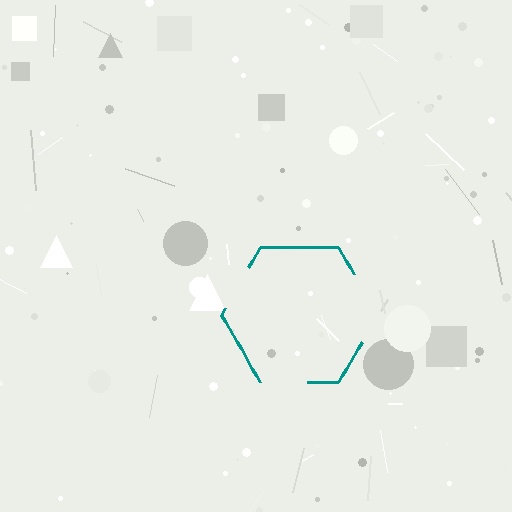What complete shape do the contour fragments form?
The contour fragments form a hexagon.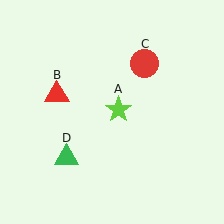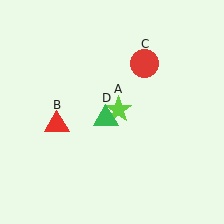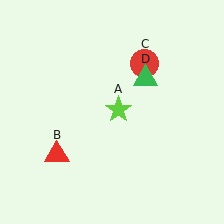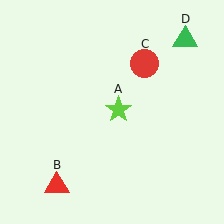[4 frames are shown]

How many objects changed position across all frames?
2 objects changed position: red triangle (object B), green triangle (object D).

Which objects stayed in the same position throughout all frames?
Lime star (object A) and red circle (object C) remained stationary.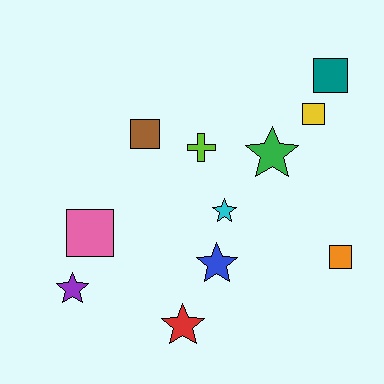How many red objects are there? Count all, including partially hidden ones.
There is 1 red object.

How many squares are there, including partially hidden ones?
There are 5 squares.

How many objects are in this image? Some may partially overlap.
There are 11 objects.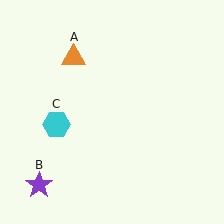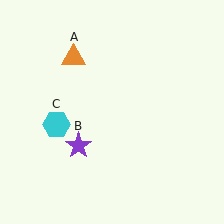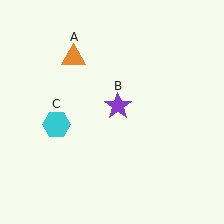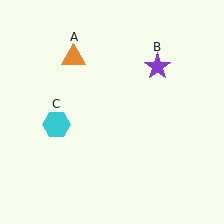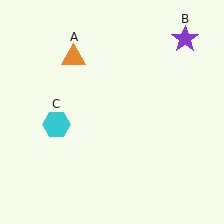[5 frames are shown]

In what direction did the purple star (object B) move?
The purple star (object B) moved up and to the right.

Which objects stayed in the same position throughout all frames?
Orange triangle (object A) and cyan hexagon (object C) remained stationary.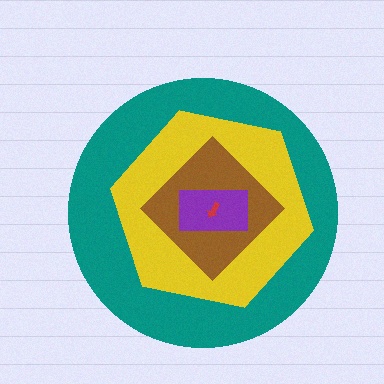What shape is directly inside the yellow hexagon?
The brown diamond.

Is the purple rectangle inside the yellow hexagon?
Yes.